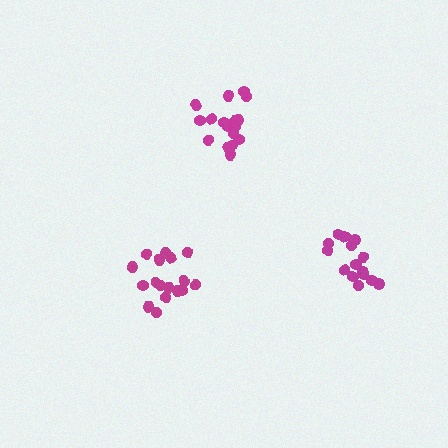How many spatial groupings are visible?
There are 3 spatial groupings.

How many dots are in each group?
Group 1: 17 dots, Group 2: 17 dots, Group 3: 15 dots (49 total).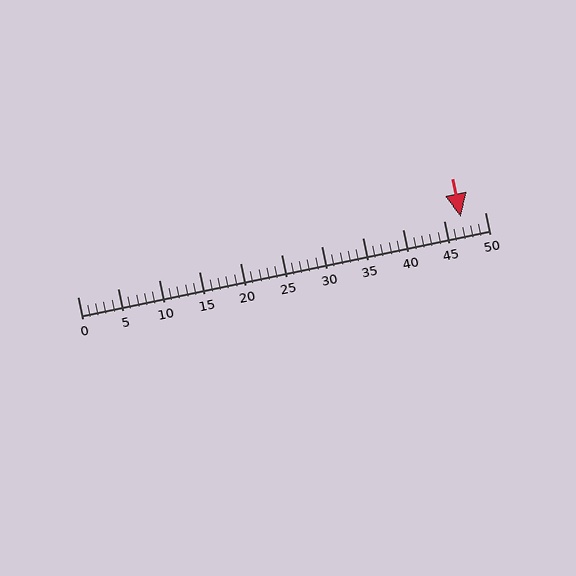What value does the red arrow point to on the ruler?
The red arrow points to approximately 47.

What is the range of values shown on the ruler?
The ruler shows values from 0 to 50.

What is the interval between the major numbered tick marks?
The major tick marks are spaced 5 units apart.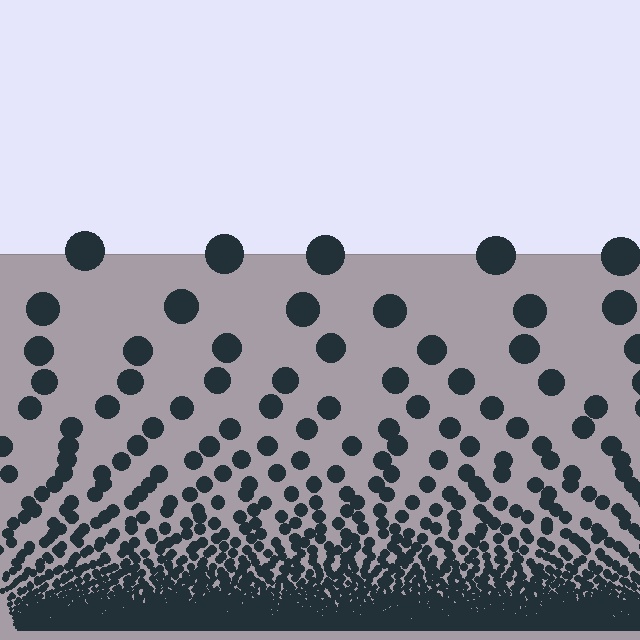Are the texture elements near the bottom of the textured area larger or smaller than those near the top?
Smaller. The gradient is inverted — elements near the bottom are smaller and denser.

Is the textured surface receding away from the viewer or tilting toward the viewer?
The surface appears to tilt toward the viewer. Texture elements get larger and sparser toward the top.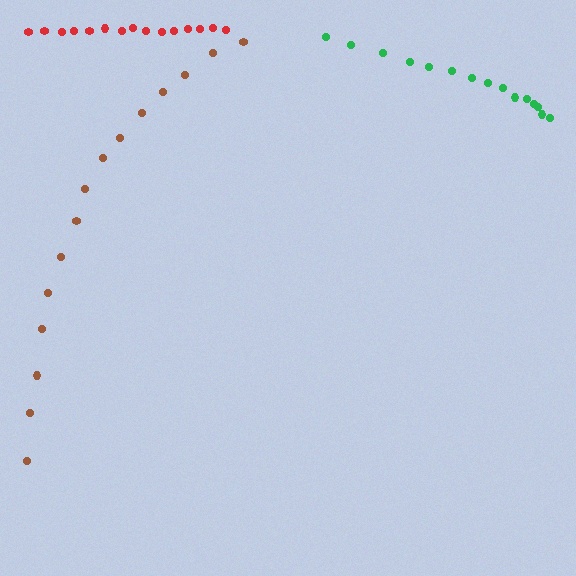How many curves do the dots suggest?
There are 3 distinct paths.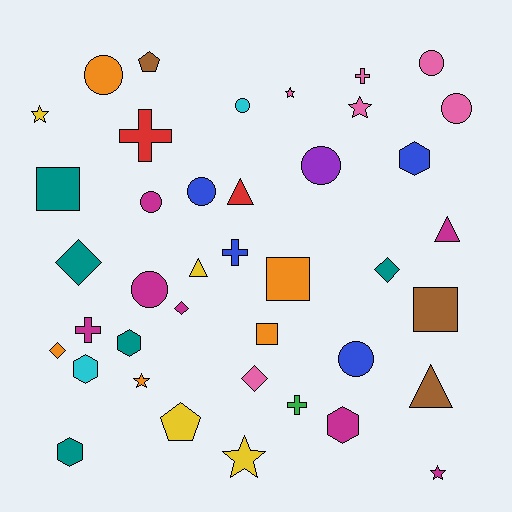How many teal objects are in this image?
There are 5 teal objects.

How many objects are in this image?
There are 40 objects.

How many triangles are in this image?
There are 4 triangles.